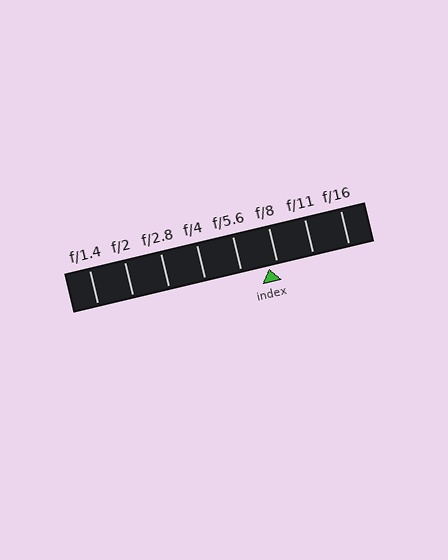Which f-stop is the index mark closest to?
The index mark is closest to f/8.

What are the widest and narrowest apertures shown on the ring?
The widest aperture shown is f/1.4 and the narrowest is f/16.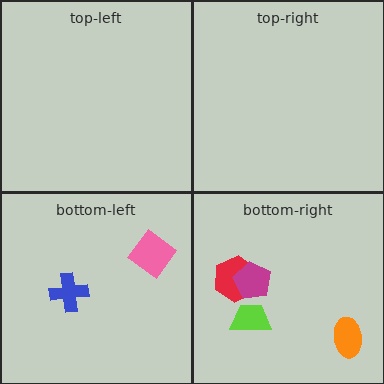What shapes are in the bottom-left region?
The blue cross, the pink diamond.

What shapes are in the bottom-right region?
The red hexagon, the lime trapezoid, the magenta pentagon, the orange ellipse.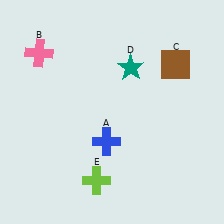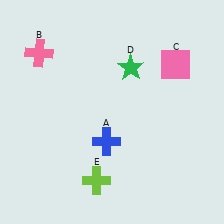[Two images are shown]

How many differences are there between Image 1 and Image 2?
There are 2 differences between the two images.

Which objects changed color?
C changed from brown to pink. D changed from teal to green.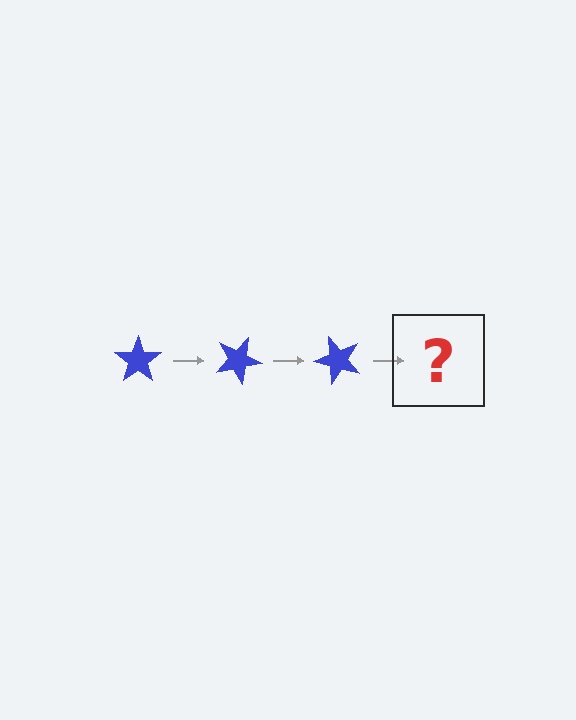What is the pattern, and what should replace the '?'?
The pattern is that the star rotates 25 degrees each step. The '?' should be a blue star rotated 75 degrees.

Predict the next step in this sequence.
The next step is a blue star rotated 75 degrees.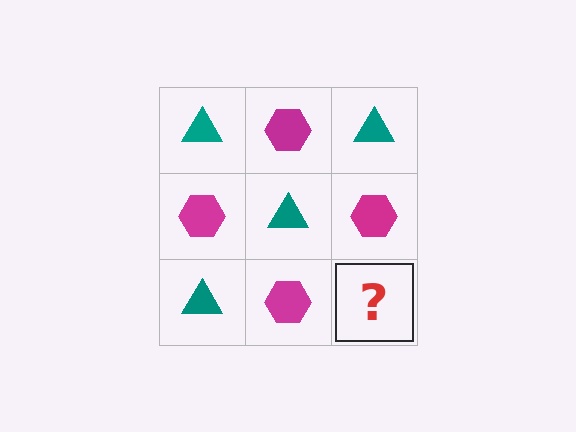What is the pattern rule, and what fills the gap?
The rule is that it alternates teal triangle and magenta hexagon in a checkerboard pattern. The gap should be filled with a teal triangle.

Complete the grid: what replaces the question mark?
The question mark should be replaced with a teal triangle.